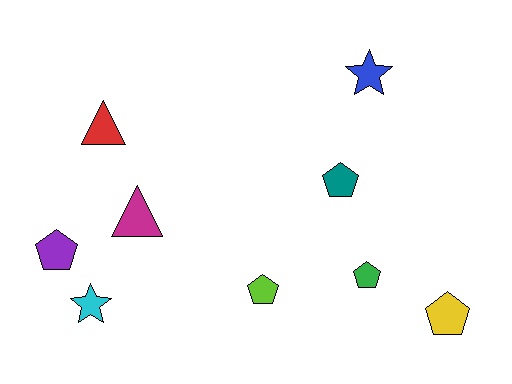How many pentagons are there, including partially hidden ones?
There are 5 pentagons.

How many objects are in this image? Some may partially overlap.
There are 9 objects.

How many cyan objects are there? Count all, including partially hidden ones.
There is 1 cyan object.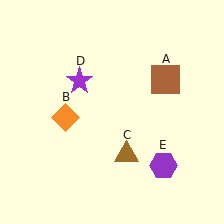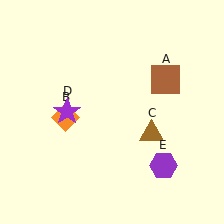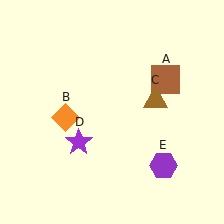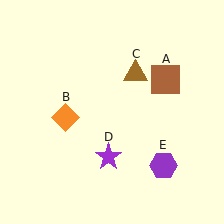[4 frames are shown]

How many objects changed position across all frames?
2 objects changed position: brown triangle (object C), purple star (object D).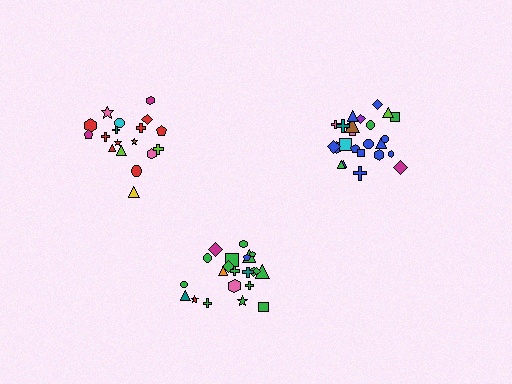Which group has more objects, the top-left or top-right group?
The top-right group.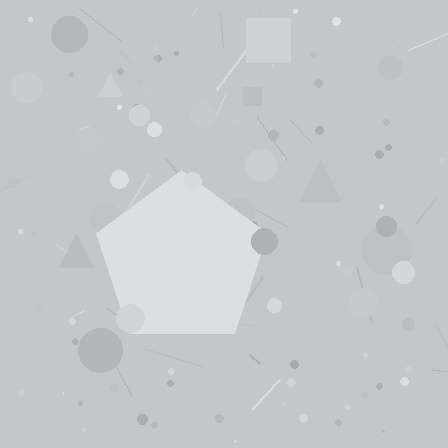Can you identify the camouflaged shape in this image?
The camouflaged shape is a pentagon.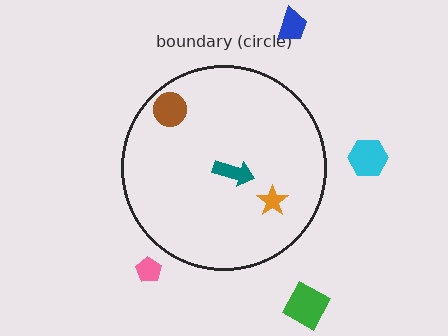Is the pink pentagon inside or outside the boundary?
Outside.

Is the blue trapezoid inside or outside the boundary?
Outside.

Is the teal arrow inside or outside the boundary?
Inside.